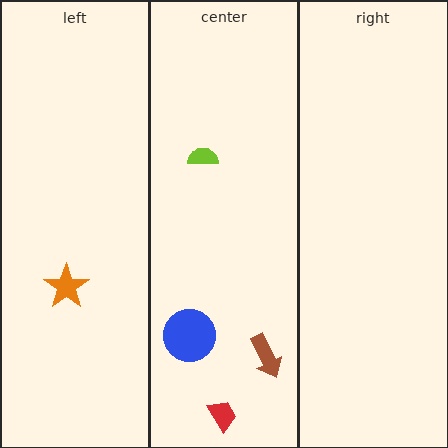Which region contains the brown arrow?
The center region.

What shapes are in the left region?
The orange star.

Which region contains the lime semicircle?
The center region.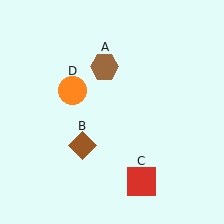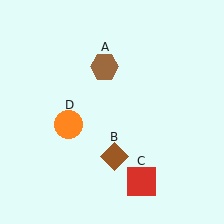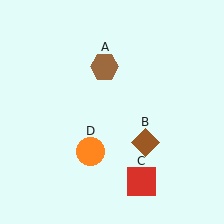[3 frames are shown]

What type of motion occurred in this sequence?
The brown diamond (object B), orange circle (object D) rotated counterclockwise around the center of the scene.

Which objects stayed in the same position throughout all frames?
Brown hexagon (object A) and red square (object C) remained stationary.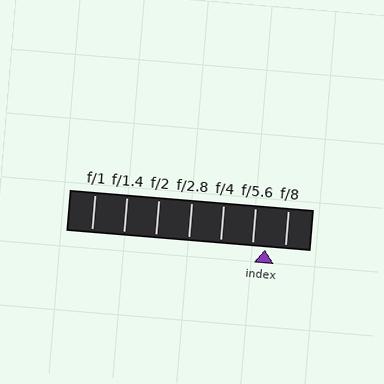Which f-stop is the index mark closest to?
The index mark is closest to f/5.6.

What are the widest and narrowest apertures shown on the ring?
The widest aperture shown is f/1 and the narrowest is f/8.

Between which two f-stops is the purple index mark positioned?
The index mark is between f/5.6 and f/8.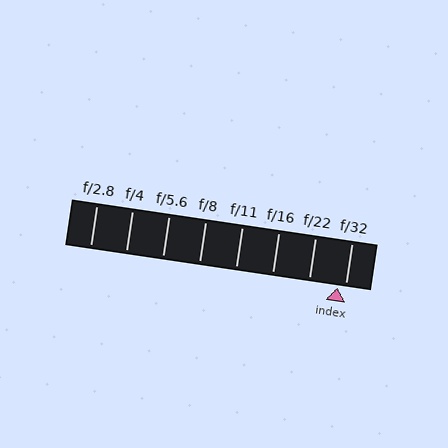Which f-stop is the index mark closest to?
The index mark is closest to f/32.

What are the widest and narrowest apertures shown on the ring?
The widest aperture shown is f/2.8 and the narrowest is f/32.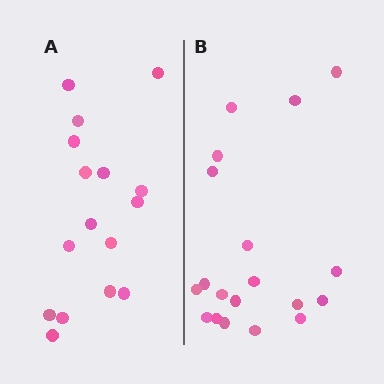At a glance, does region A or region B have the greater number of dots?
Region B (the right region) has more dots.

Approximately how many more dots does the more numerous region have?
Region B has just a few more — roughly 2 or 3 more dots than region A.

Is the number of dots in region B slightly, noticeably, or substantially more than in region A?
Region B has only slightly more — the two regions are fairly close. The ratio is roughly 1.2 to 1.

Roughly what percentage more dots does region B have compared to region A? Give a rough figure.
About 20% more.